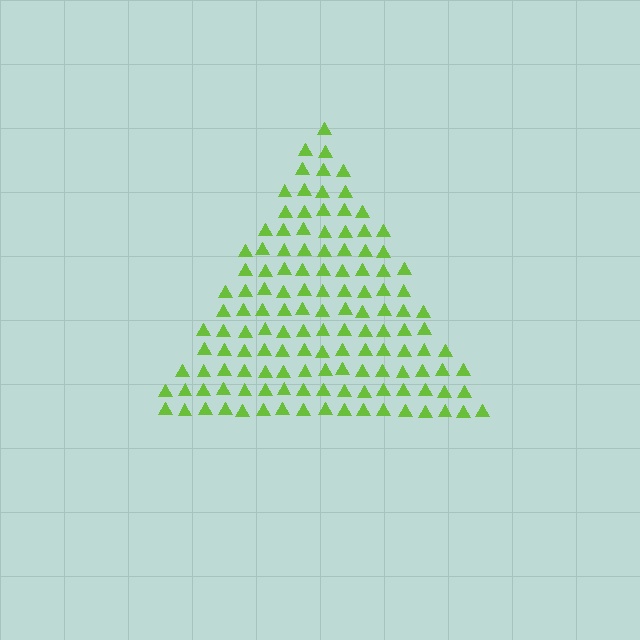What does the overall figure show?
The overall figure shows a triangle.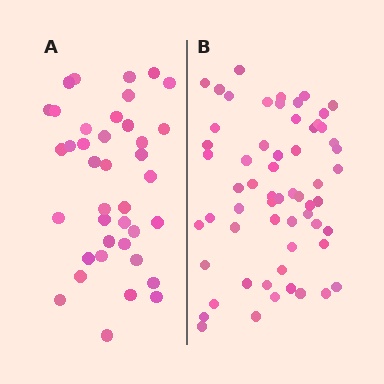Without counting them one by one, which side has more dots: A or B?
Region B (the right region) has more dots.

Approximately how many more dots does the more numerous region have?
Region B has approximately 20 more dots than region A.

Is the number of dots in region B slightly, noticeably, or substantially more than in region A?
Region B has substantially more. The ratio is roughly 1.5 to 1.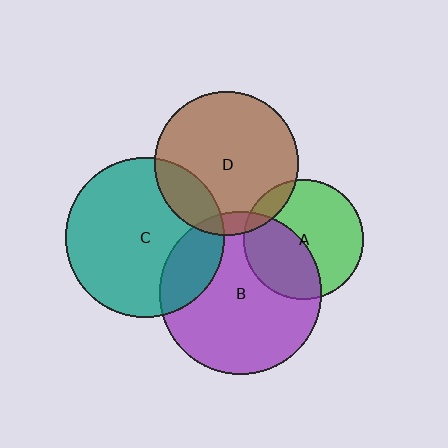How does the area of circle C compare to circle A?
Approximately 1.7 times.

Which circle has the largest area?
Circle B (purple).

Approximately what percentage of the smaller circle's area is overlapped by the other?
Approximately 10%.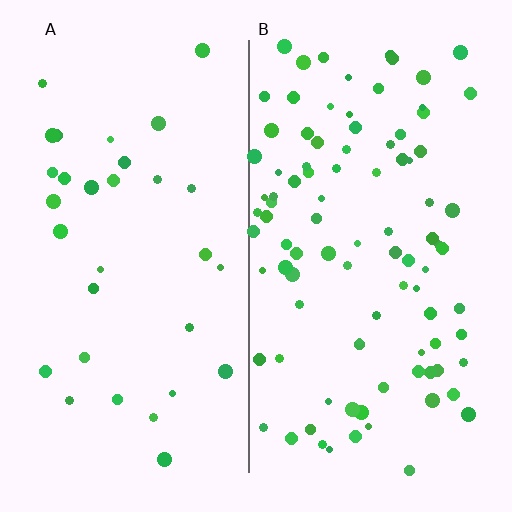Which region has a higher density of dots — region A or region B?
B (the right).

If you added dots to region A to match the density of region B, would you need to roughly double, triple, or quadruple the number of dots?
Approximately triple.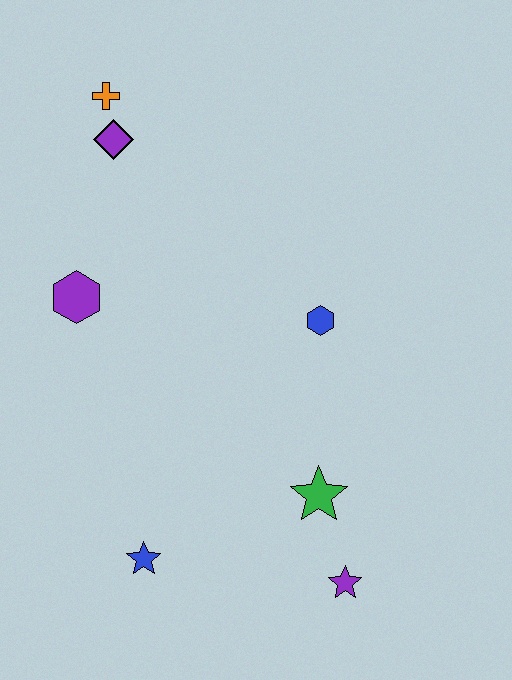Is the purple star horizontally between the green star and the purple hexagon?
No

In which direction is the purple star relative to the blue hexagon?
The purple star is below the blue hexagon.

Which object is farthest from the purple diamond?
The purple star is farthest from the purple diamond.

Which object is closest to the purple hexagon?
The purple diamond is closest to the purple hexagon.